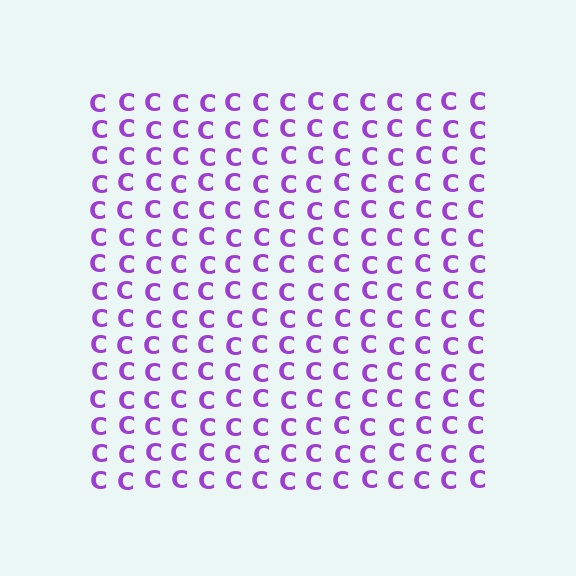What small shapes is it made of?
It is made of small letter C's.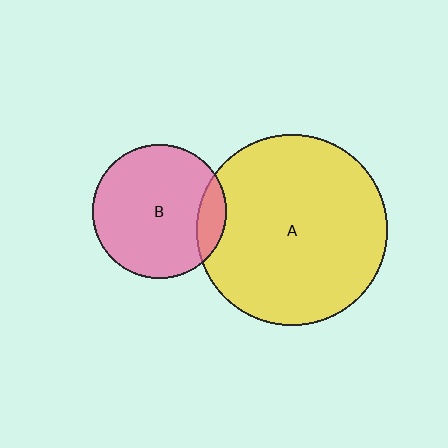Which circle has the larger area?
Circle A (yellow).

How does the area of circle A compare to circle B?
Approximately 2.0 times.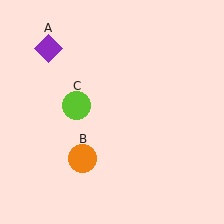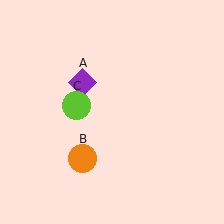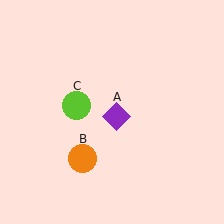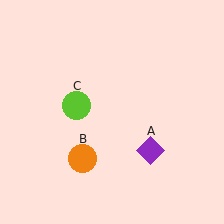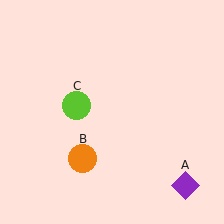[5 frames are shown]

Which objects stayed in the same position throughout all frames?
Orange circle (object B) and lime circle (object C) remained stationary.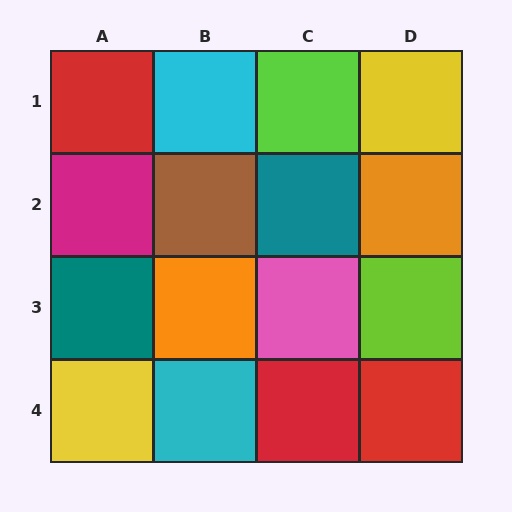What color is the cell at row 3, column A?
Teal.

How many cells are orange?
2 cells are orange.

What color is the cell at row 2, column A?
Magenta.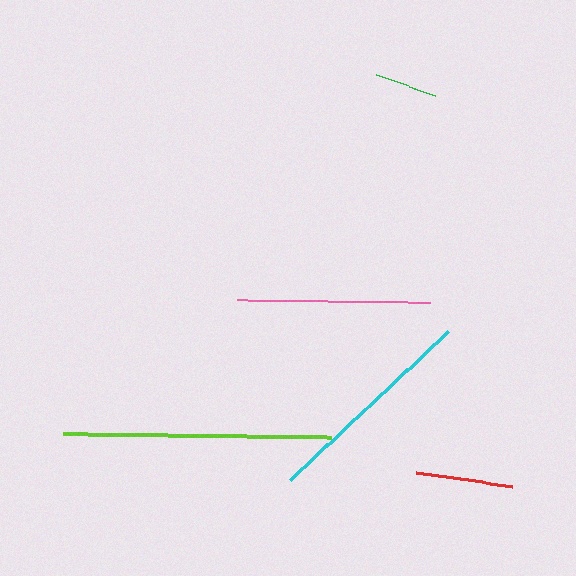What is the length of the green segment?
The green segment is approximately 63 pixels long.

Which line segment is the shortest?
The green line is the shortest at approximately 63 pixels.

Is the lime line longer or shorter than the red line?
The lime line is longer than the red line.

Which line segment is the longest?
The lime line is the longest at approximately 269 pixels.